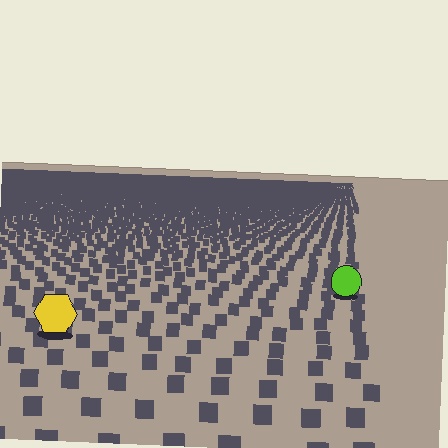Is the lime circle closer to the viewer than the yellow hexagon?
No. The yellow hexagon is closer — you can tell from the texture gradient: the ground texture is coarser near it.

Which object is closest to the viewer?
The yellow hexagon is closest. The texture marks near it are larger and more spread out.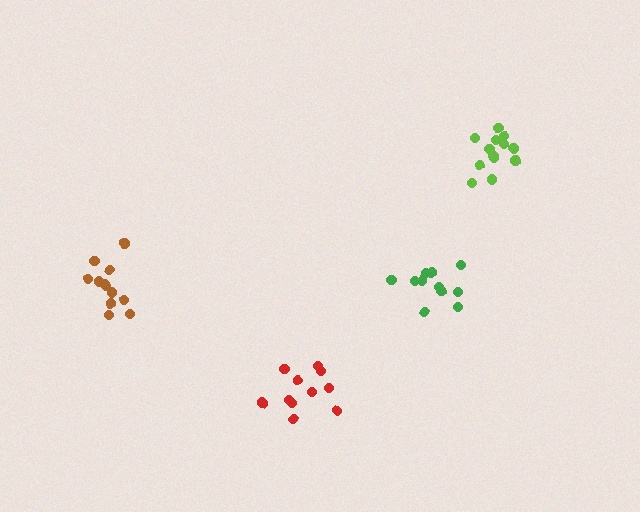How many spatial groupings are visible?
There are 4 spatial groupings.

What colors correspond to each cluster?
The clusters are colored: red, lime, brown, green.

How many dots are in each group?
Group 1: 11 dots, Group 2: 14 dots, Group 3: 12 dots, Group 4: 11 dots (48 total).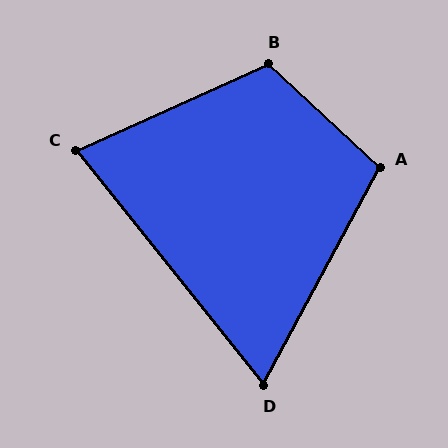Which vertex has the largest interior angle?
B, at approximately 113 degrees.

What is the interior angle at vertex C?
Approximately 75 degrees (acute).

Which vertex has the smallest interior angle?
D, at approximately 67 degrees.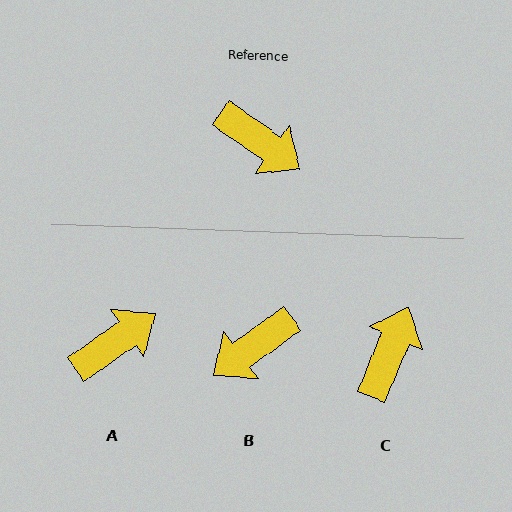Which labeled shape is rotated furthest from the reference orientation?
B, about 109 degrees away.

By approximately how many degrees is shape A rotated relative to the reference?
Approximately 70 degrees counter-clockwise.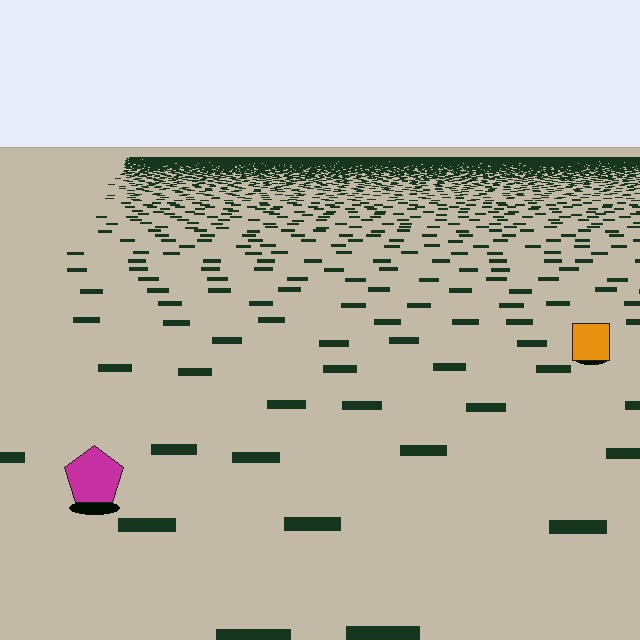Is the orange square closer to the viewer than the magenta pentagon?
No. The magenta pentagon is closer — you can tell from the texture gradient: the ground texture is coarser near it.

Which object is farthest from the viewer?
The orange square is farthest from the viewer. It appears smaller and the ground texture around it is denser.